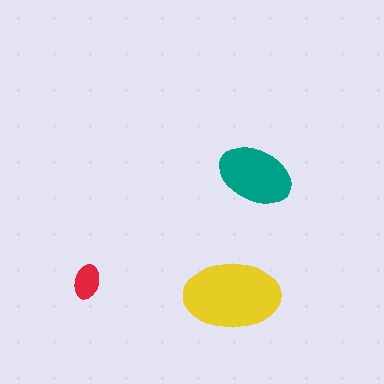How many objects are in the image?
There are 3 objects in the image.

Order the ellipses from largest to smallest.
the yellow one, the teal one, the red one.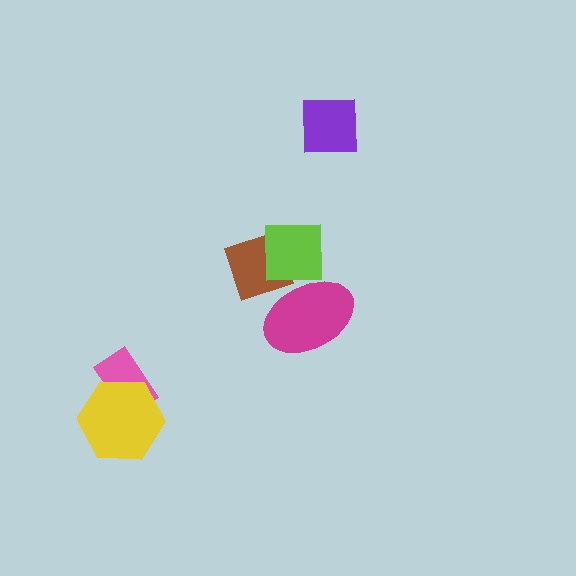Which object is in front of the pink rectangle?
The yellow hexagon is in front of the pink rectangle.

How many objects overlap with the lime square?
2 objects overlap with the lime square.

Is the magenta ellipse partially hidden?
Yes, it is partially covered by another shape.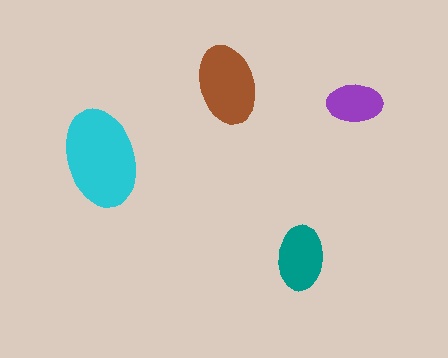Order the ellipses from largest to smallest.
the cyan one, the brown one, the teal one, the purple one.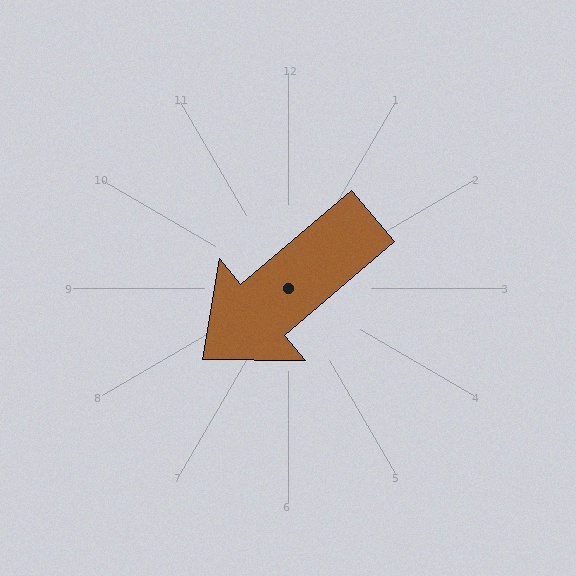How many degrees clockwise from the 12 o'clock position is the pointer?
Approximately 230 degrees.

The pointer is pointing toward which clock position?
Roughly 8 o'clock.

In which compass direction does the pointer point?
Southwest.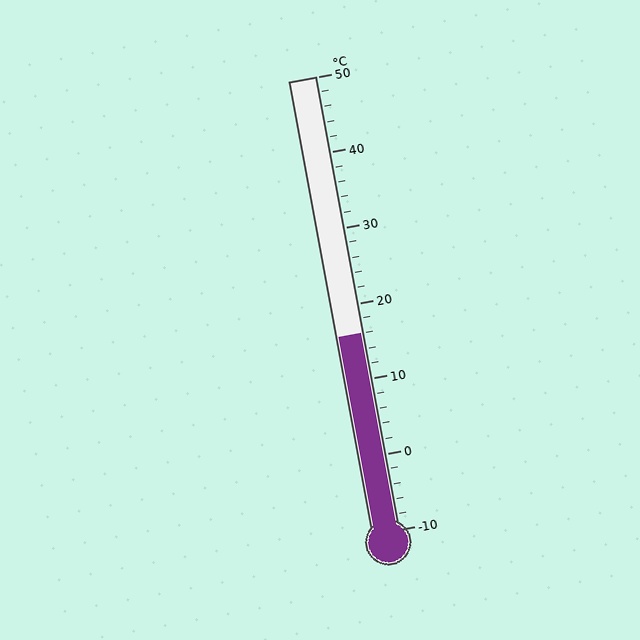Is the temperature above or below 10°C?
The temperature is above 10°C.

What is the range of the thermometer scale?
The thermometer scale ranges from -10°C to 50°C.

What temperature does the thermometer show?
The thermometer shows approximately 16°C.